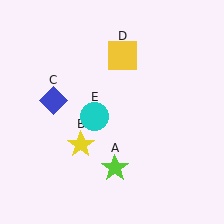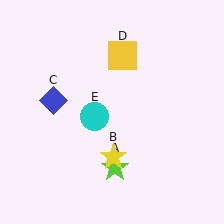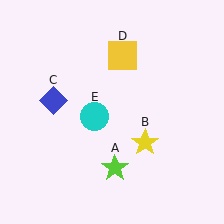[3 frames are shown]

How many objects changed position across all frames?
1 object changed position: yellow star (object B).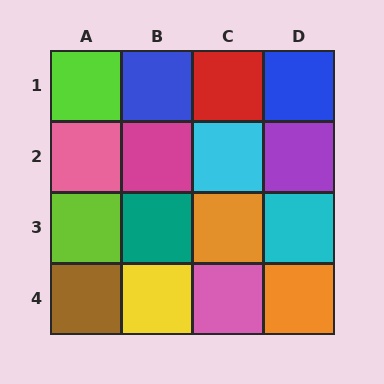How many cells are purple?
1 cell is purple.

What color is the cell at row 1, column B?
Blue.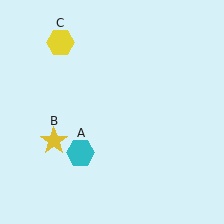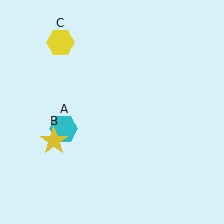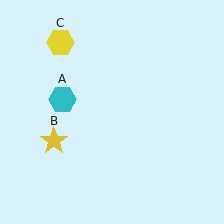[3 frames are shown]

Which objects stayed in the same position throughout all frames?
Yellow star (object B) and yellow hexagon (object C) remained stationary.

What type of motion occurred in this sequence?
The cyan hexagon (object A) rotated clockwise around the center of the scene.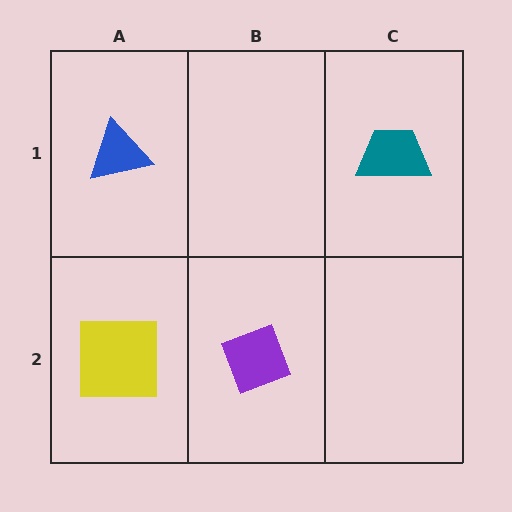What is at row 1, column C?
A teal trapezoid.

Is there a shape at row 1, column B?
No, that cell is empty.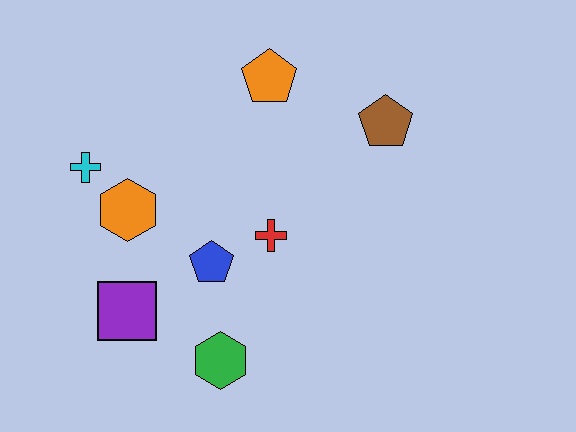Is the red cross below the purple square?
No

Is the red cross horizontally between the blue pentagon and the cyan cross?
No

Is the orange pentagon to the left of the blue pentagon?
No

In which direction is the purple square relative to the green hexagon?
The purple square is to the left of the green hexagon.